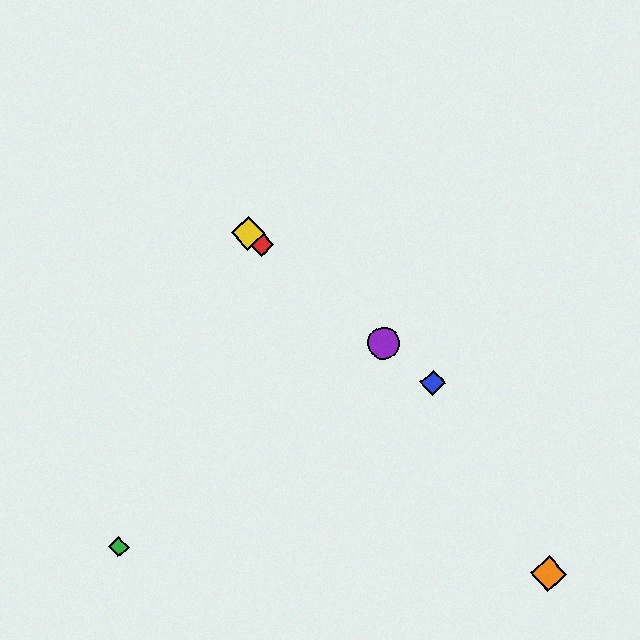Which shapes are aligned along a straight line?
The red diamond, the blue diamond, the yellow diamond, the purple circle are aligned along a straight line.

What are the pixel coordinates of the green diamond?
The green diamond is at (119, 547).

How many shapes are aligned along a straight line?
4 shapes (the red diamond, the blue diamond, the yellow diamond, the purple circle) are aligned along a straight line.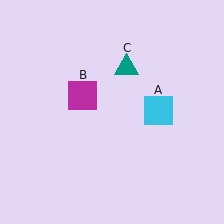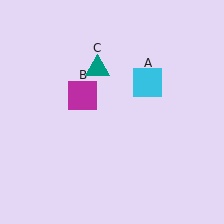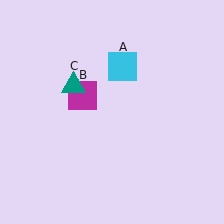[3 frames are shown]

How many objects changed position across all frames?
2 objects changed position: cyan square (object A), teal triangle (object C).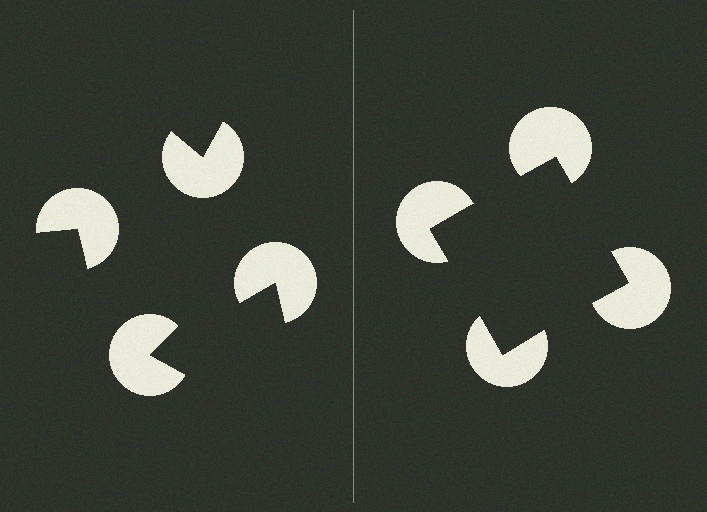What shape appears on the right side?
An illusory square.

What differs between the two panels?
The pac-man discs are positioned identically on both sides; only the wedge orientations differ. On the right they align to a square; on the left they are misaligned.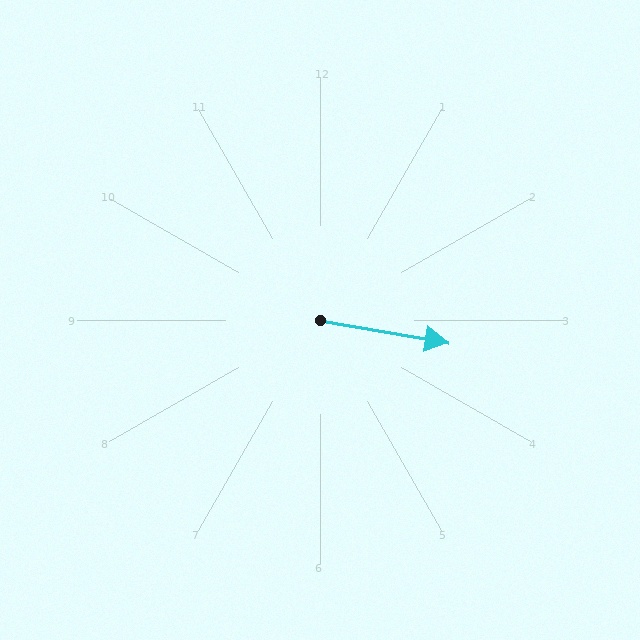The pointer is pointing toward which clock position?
Roughly 3 o'clock.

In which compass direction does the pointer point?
East.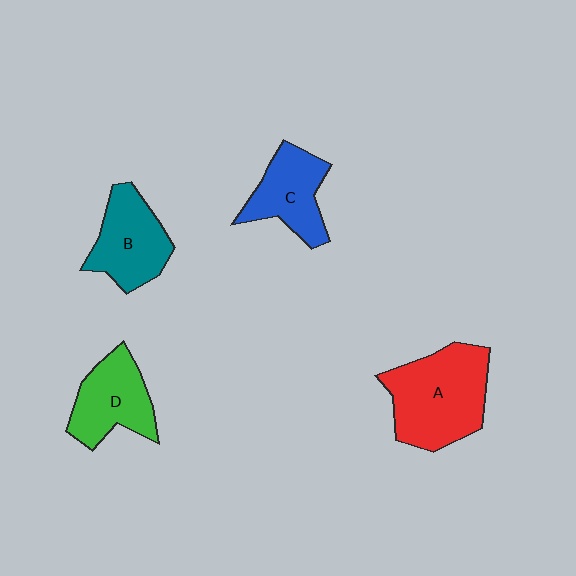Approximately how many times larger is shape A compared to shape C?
Approximately 1.6 times.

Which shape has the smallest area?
Shape C (blue).